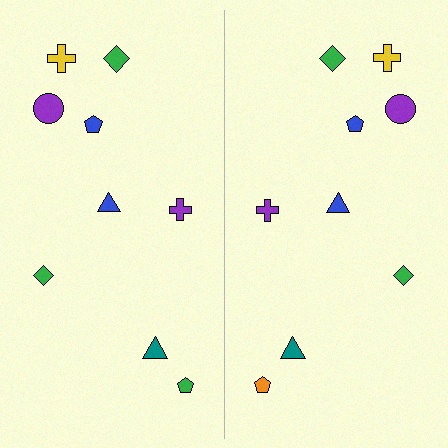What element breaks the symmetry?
The orange pentagon on the right side breaks the symmetry — its mirror counterpart is green.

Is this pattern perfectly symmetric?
No, the pattern is not perfectly symmetric. The orange pentagon on the right side breaks the symmetry — its mirror counterpart is green.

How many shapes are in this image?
There are 18 shapes in this image.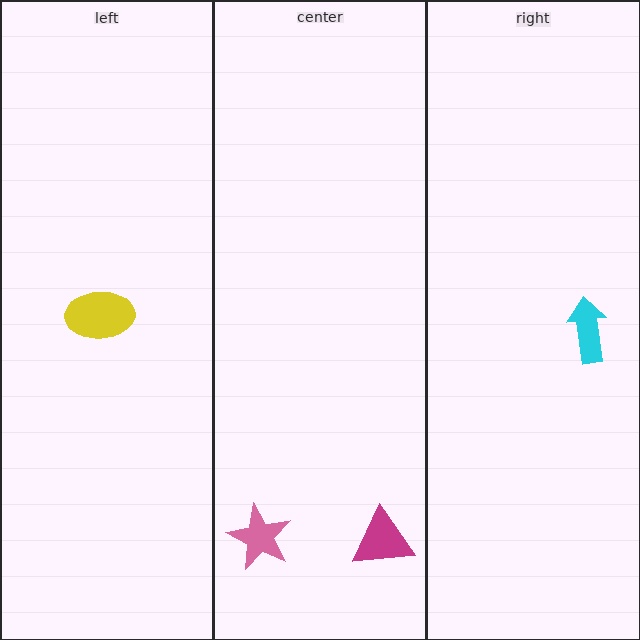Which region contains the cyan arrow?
The right region.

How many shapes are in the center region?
2.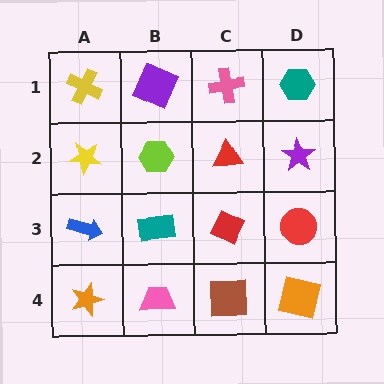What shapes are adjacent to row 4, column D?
A red circle (row 3, column D), a brown square (row 4, column C).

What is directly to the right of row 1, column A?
A purple square.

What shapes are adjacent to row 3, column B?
A lime hexagon (row 2, column B), a pink trapezoid (row 4, column B), a blue arrow (row 3, column A), a red diamond (row 3, column C).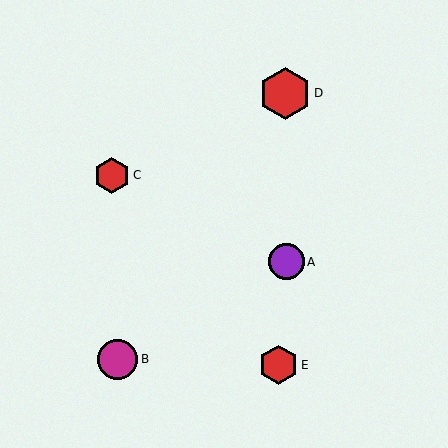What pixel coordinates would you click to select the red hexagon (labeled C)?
Click at (112, 175) to select the red hexagon C.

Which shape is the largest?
The red hexagon (labeled D) is the largest.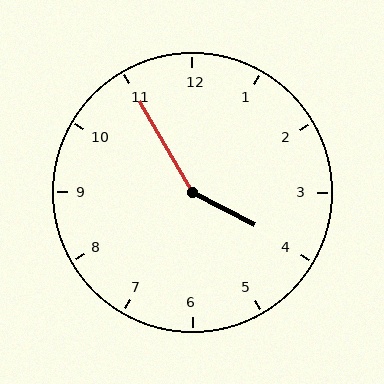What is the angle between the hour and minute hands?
Approximately 148 degrees.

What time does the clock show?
3:55.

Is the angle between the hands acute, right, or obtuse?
It is obtuse.